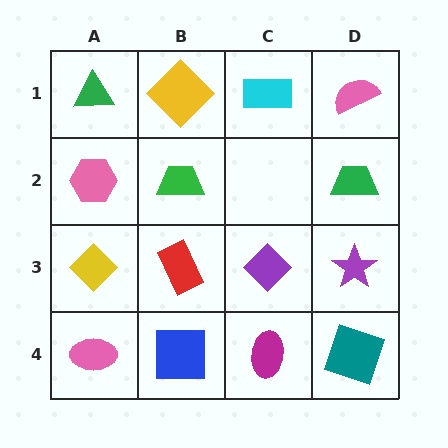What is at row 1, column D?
A pink semicircle.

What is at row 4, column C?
A magenta ellipse.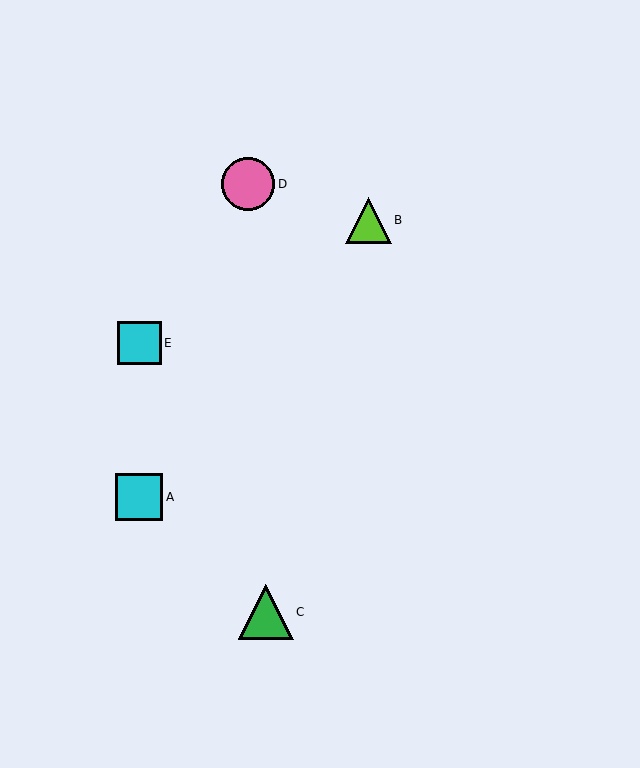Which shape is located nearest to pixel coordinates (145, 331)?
The cyan square (labeled E) at (140, 343) is nearest to that location.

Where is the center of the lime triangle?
The center of the lime triangle is at (368, 220).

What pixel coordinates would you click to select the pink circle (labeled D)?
Click at (248, 184) to select the pink circle D.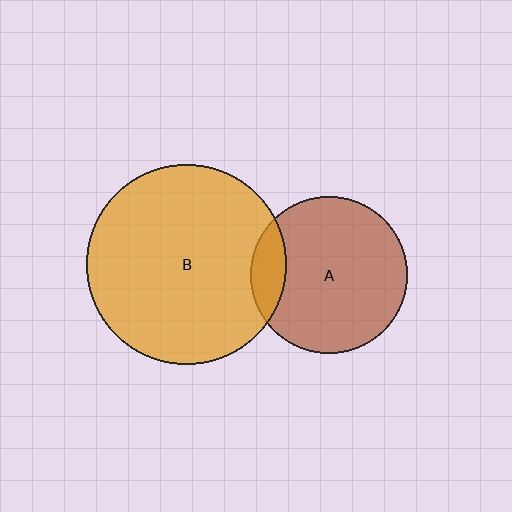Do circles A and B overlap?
Yes.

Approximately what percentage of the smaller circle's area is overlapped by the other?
Approximately 15%.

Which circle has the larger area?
Circle B (orange).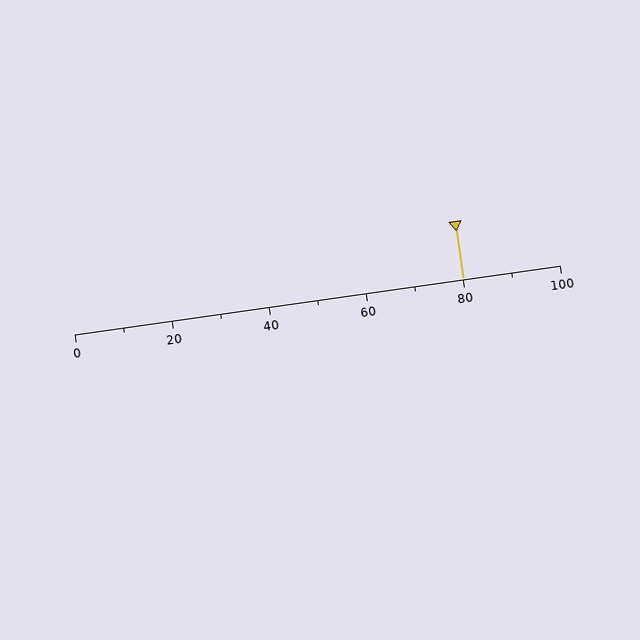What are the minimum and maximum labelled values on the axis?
The axis runs from 0 to 100.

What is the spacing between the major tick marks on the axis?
The major ticks are spaced 20 apart.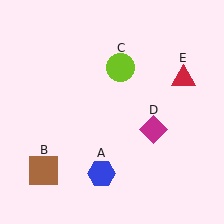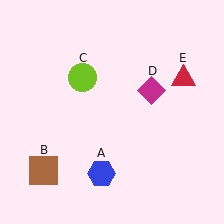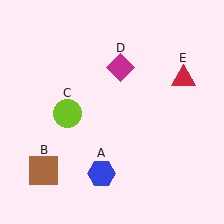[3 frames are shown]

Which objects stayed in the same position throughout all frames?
Blue hexagon (object A) and brown square (object B) and red triangle (object E) remained stationary.